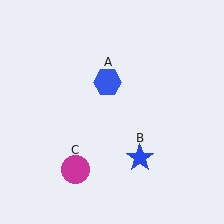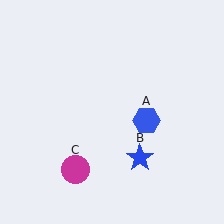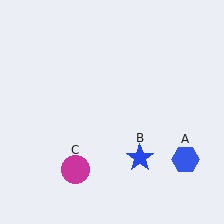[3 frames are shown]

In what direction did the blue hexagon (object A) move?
The blue hexagon (object A) moved down and to the right.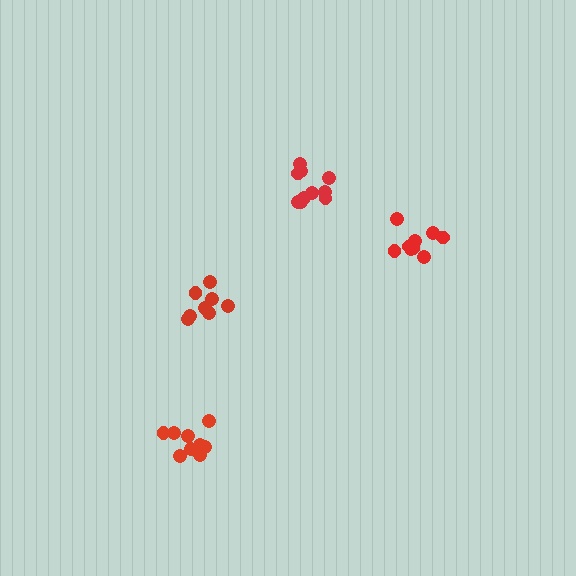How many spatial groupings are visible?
There are 4 spatial groupings.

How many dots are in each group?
Group 1: 8 dots, Group 2: 9 dots, Group 3: 9 dots, Group 4: 10 dots (36 total).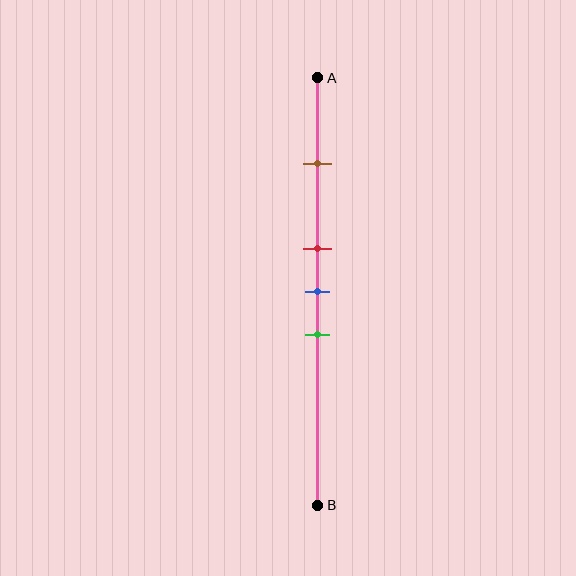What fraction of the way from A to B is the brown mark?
The brown mark is approximately 20% (0.2) of the way from A to B.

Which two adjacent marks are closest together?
The red and blue marks are the closest adjacent pair.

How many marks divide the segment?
There are 4 marks dividing the segment.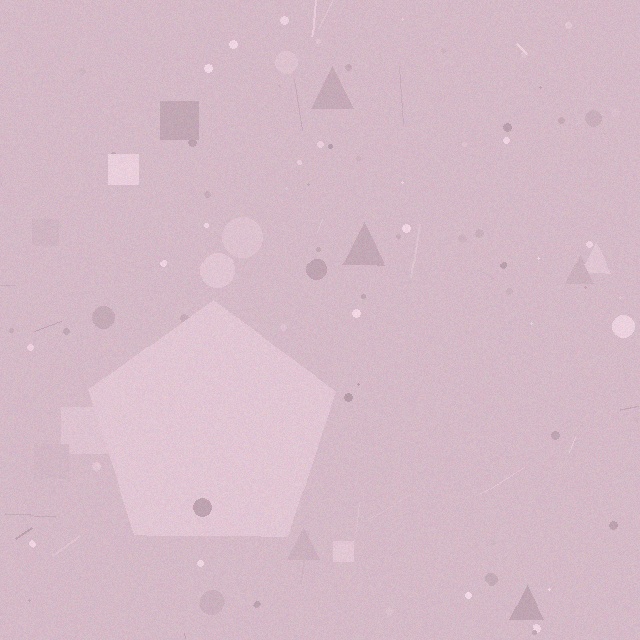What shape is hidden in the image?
A pentagon is hidden in the image.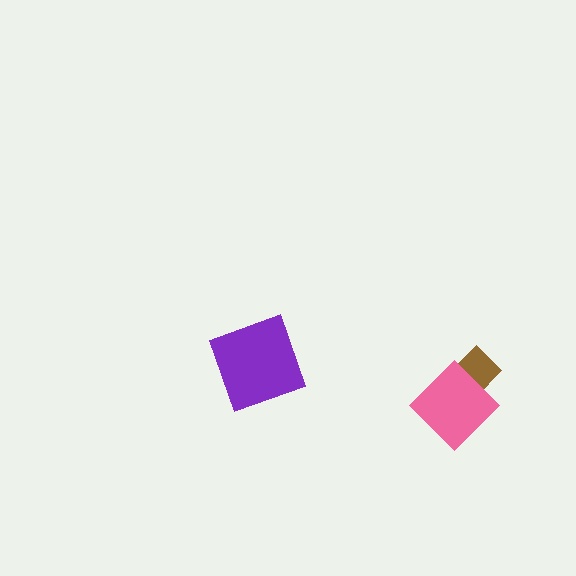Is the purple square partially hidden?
No, no other shape covers it.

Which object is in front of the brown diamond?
The pink diamond is in front of the brown diamond.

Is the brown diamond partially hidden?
Yes, it is partially covered by another shape.